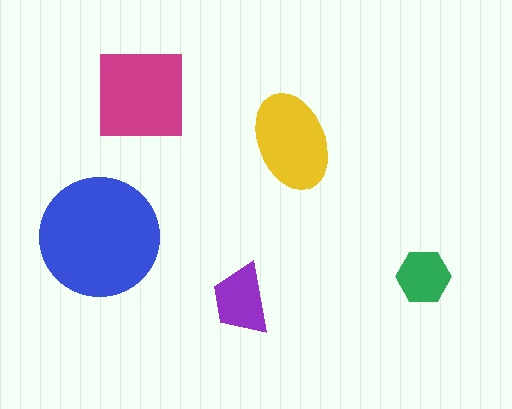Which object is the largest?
The blue circle.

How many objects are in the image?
There are 5 objects in the image.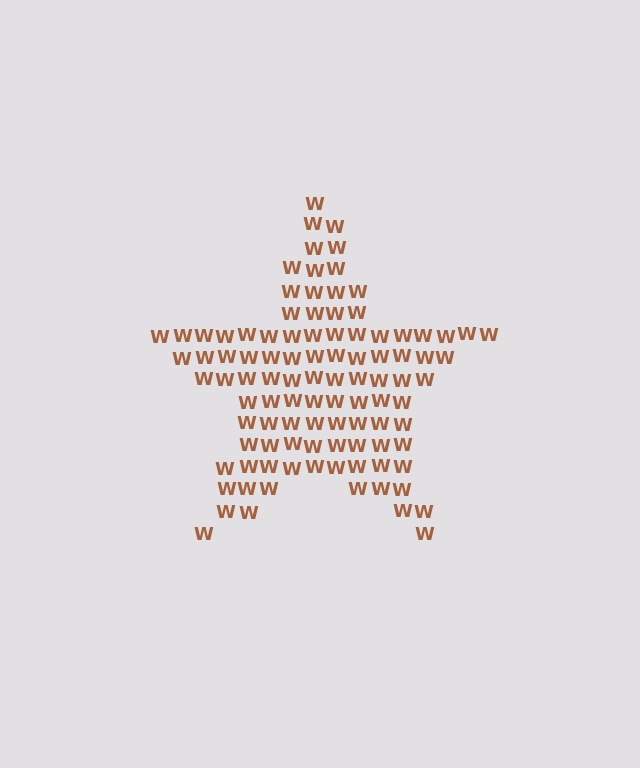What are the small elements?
The small elements are letter W's.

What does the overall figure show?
The overall figure shows a star.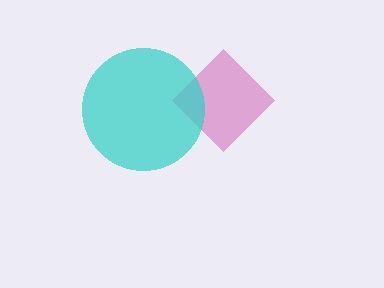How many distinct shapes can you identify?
There are 2 distinct shapes: a magenta diamond, a cyan circle.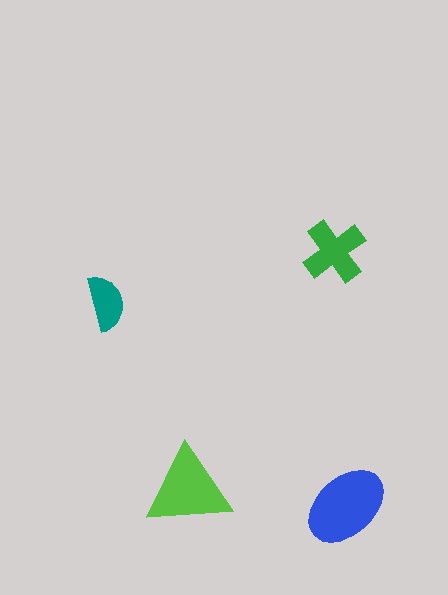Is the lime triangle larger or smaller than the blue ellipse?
Smaller.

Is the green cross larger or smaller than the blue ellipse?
Smaller.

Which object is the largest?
The blue ellipse.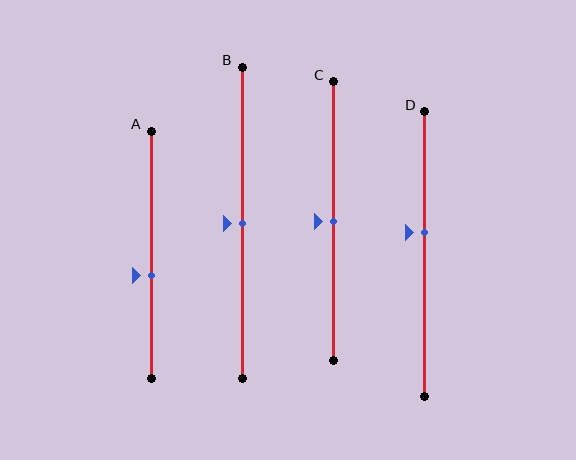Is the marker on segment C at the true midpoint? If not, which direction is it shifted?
Yes, the marker on segment C is at the true midpoint.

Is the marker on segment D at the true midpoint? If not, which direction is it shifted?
No, the marker on segment D is shifted upward by about 8% of the segment length.